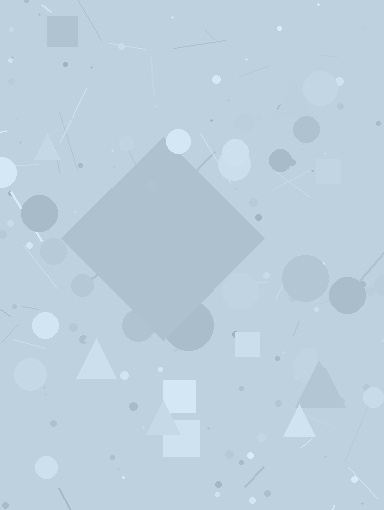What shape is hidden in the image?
A diamond is hidden in the image.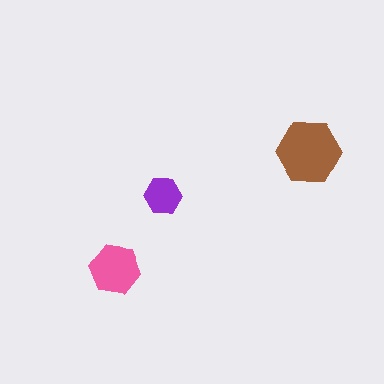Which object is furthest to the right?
The brown hexagon is rightmost.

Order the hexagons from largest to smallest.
the brown one, the pink one, the purple one.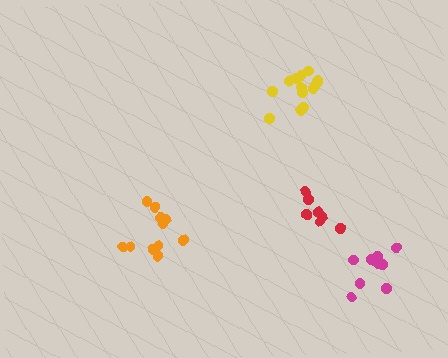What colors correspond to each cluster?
The clusters are colored: red, yellow, orange, magenta.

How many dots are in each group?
Group 1: 7 dots, Group 2: 13 dots, Group 3: 12 dots, Group 4: 10 dots (42 total).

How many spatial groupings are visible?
There are 4 spatial groupings.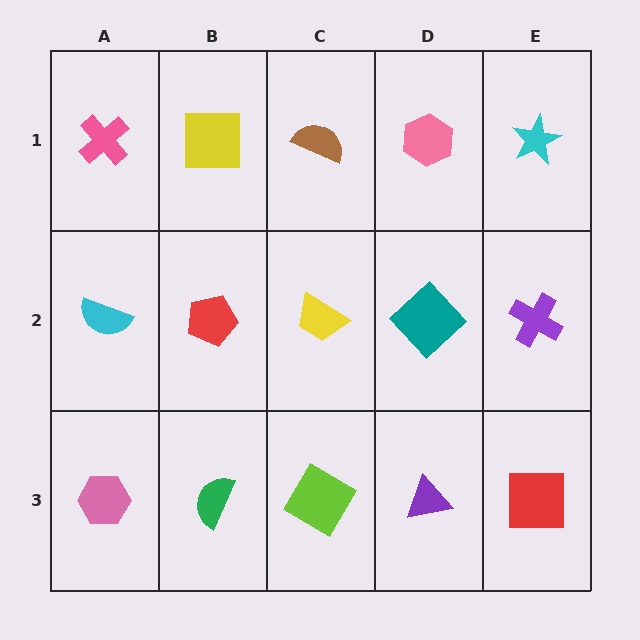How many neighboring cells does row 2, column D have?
4.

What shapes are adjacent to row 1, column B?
A red pentagon (row 2, column B), a pink cross (row 1, column A), a brown semicircle (row 1, column C).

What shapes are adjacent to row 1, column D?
A teal diamond (row 2, column D), a brown semicircle (row 1, column C), a cyan star (row 1, column E).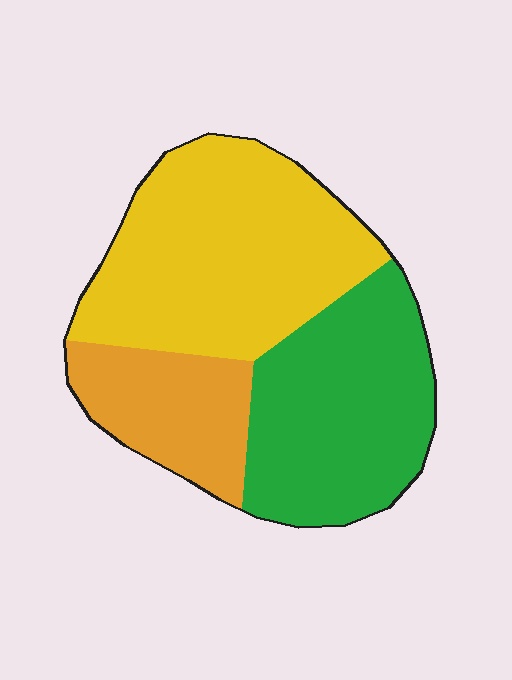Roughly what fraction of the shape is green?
Green covers about 35% of the shape.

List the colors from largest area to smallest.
From largest to smallest: yellow, green, orange.